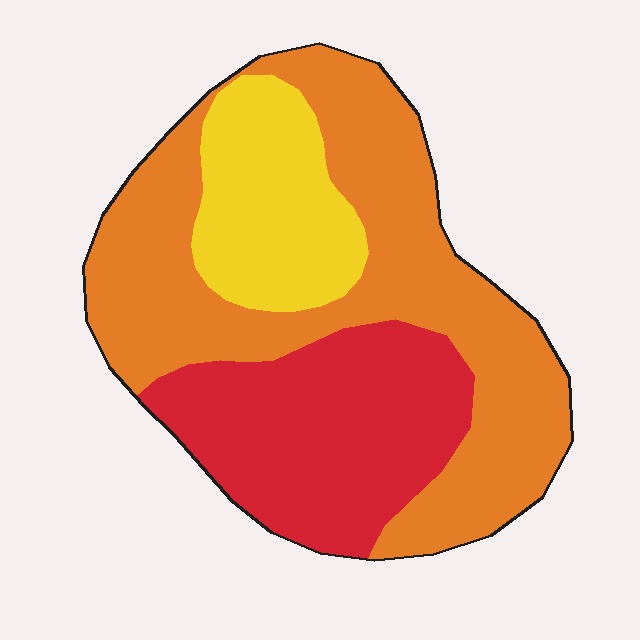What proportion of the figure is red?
Red takes up about one third (1/3) of the figure.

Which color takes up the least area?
Yellow, at roughly 20%.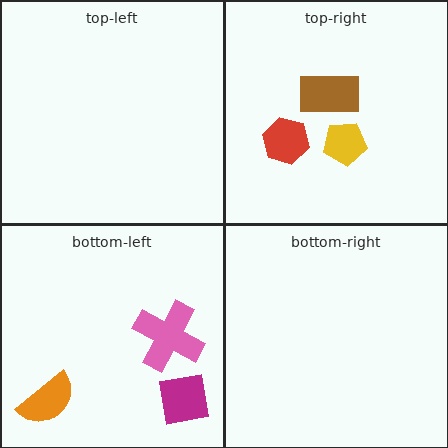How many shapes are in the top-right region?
3.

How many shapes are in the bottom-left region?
3.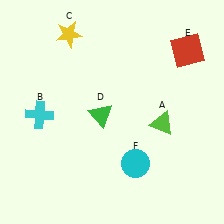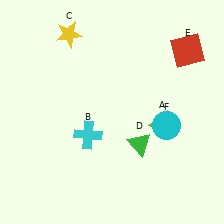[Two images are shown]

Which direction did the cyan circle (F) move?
The cyan circle (F) moved up.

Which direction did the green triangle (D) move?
The green triangle (D) moved right.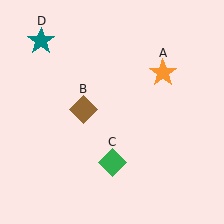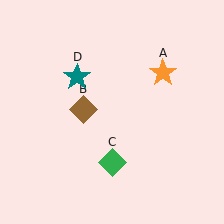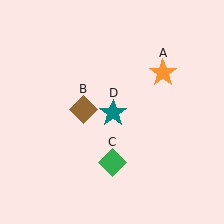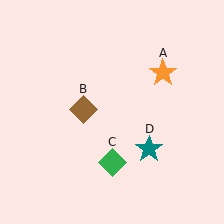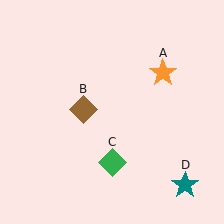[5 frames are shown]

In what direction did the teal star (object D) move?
The teal star (object D) moved down and to the right.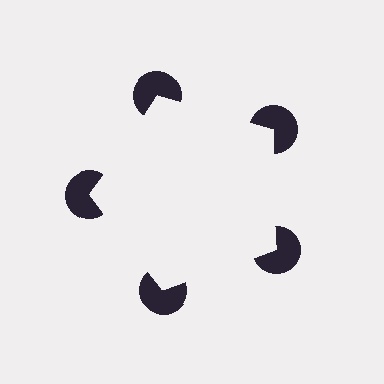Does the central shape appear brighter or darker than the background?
It typically appears slightly brighter than the background, even though no actual brightness change is drawn.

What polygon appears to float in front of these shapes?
An illusory pentagon — its edges are inferred from the aligned wedge cuts in the pac-man discs, not physically drawn.